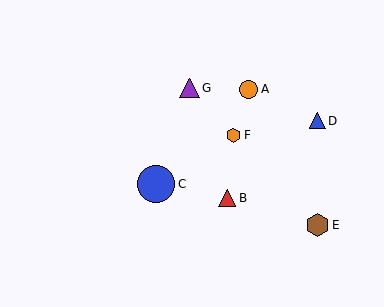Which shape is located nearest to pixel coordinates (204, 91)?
The purple triangle (labeled G) at (190, 88) is nearest to that location.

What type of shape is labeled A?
Shape A is an orange circle.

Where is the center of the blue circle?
The center of the blue circle is at (156, 184).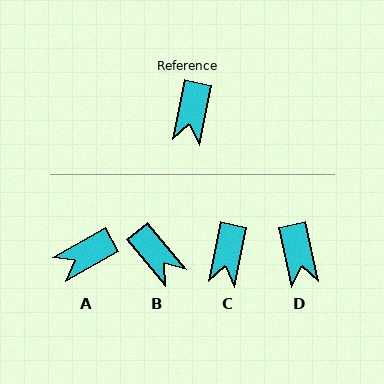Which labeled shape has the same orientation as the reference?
C.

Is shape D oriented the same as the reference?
No, it is off by about 23 degrees.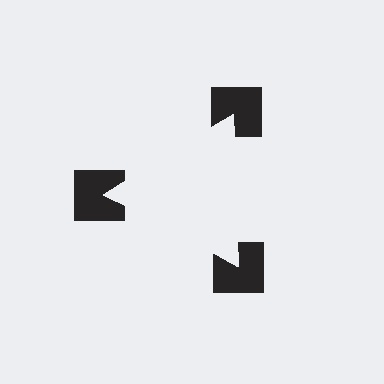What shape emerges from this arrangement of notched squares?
An illusory triangle — its edges are inferred from the aligned wedge cuts in the notched squares, not physically drawn.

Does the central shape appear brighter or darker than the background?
It typically appears slightly brighter than the background, even though no actual brightness change is drawn.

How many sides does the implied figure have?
3 sides.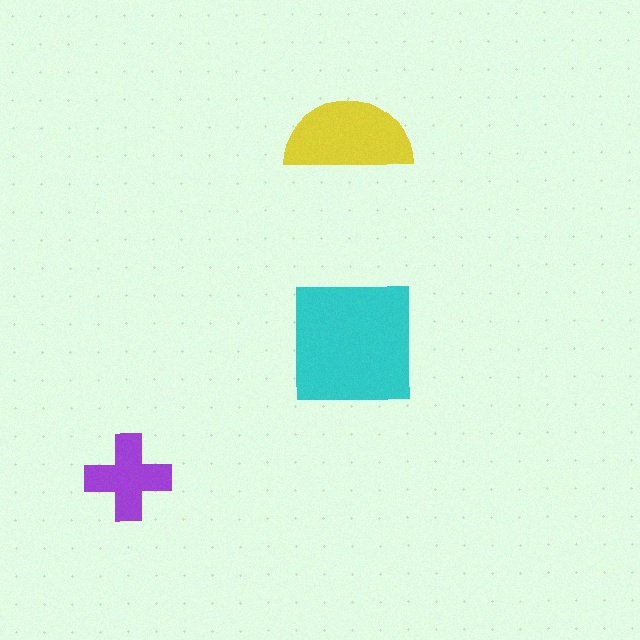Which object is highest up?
The yellow semicircle is topmost.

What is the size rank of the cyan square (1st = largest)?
1st.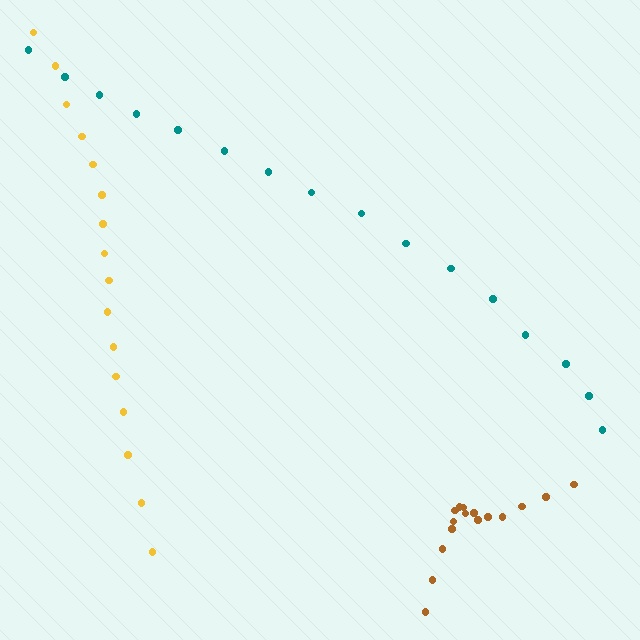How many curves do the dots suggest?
There are 3 distinct paths.